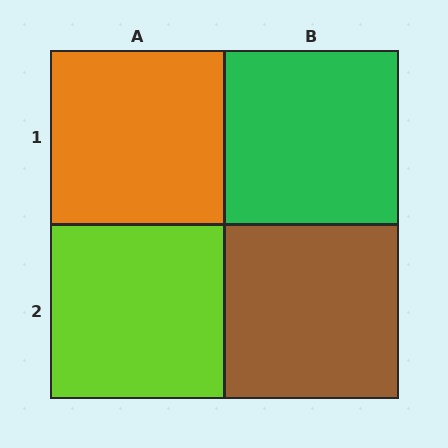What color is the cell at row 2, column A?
Lime.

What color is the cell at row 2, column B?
Brown.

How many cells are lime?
1 cell is lime.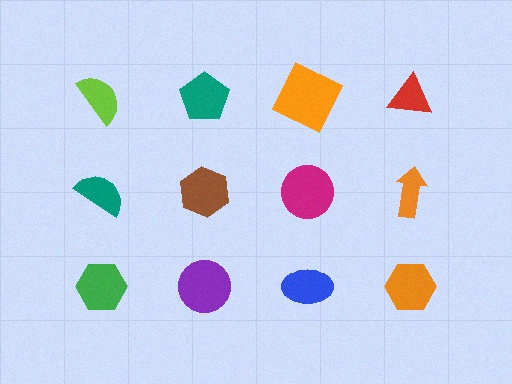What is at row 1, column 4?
A red triangle.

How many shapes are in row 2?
4 shapes.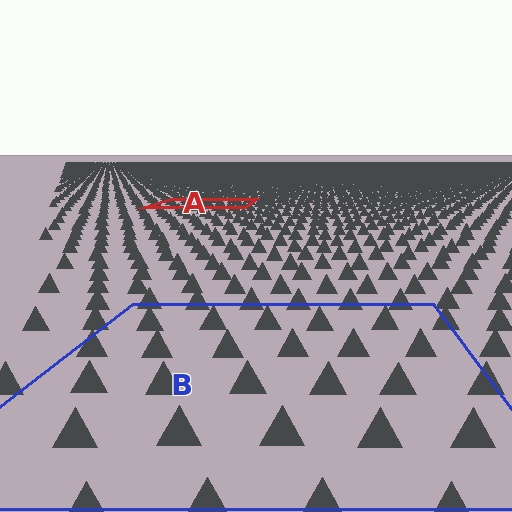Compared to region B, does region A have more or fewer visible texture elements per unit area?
Region A has more texture elements per unit area — they are packed more densely because it is farther away.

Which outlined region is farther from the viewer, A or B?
Region A is farther from the viewer — the texture elements inside it appear smaller and more densely packed.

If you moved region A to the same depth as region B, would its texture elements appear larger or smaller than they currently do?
They would appear larger. At a closer depth, the same texture elements are projected at a bigger on-screen size.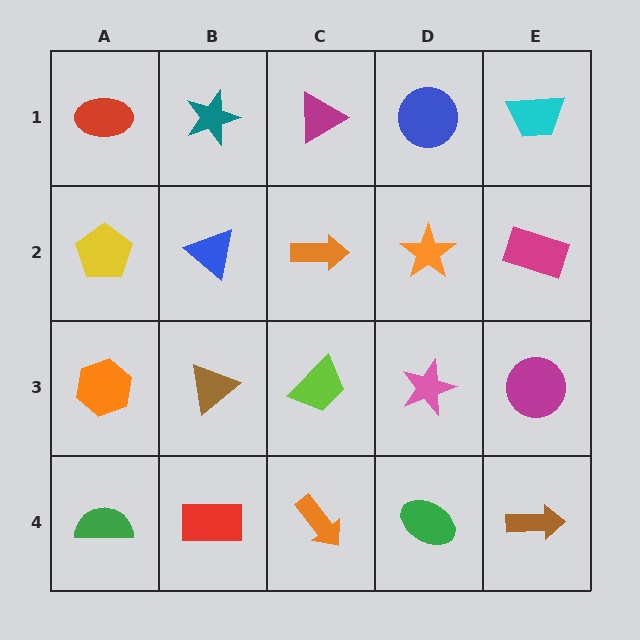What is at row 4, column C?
An orange arrow.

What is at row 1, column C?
A magenta triangle.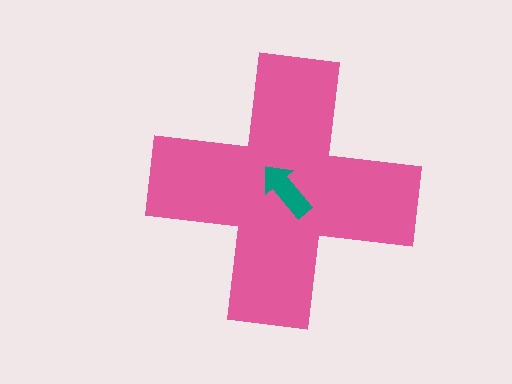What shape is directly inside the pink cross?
The teal arrow.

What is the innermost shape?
The teal arrow.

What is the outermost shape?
The pink cross.